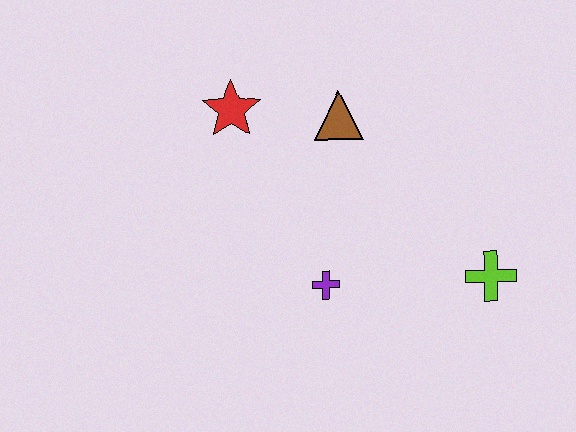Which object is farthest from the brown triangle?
The lime cross is farthest from the brown triangle.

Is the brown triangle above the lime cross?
Yes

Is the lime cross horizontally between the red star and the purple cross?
No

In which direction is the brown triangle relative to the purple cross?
The brown triangle is above the purple cross.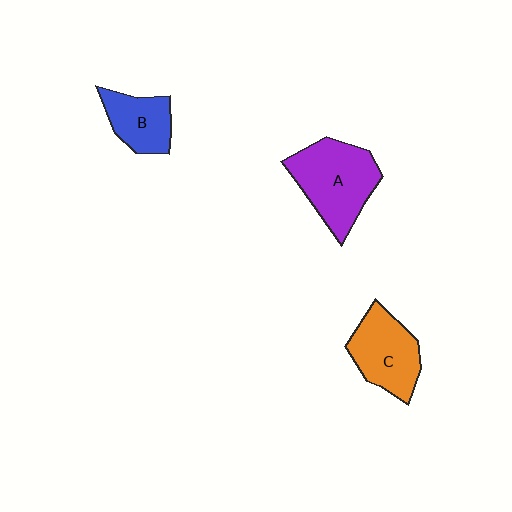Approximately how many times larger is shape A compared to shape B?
Approximately 1.7 times.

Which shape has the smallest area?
Shape B (blue).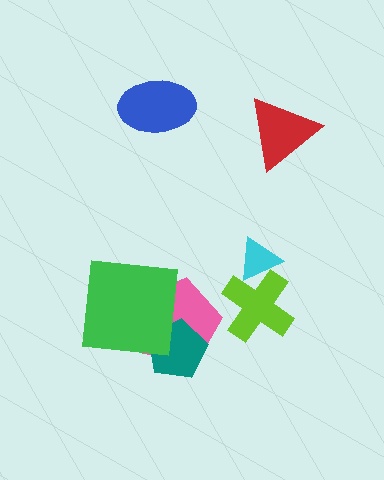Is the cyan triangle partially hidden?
Yes, it is partially covered by another shape.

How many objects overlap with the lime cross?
1 object overlaps with the lime cross.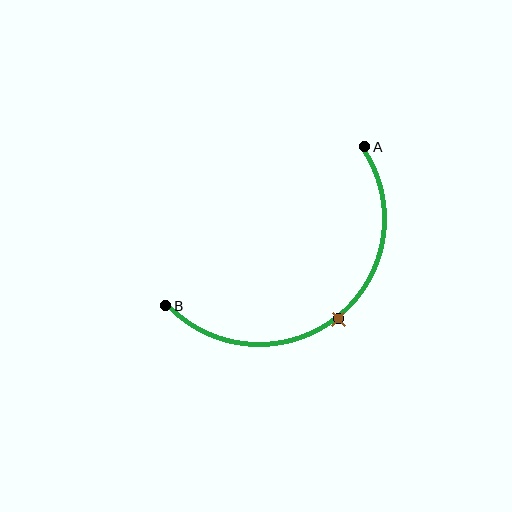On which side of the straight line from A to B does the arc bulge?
The arc bulges below and to the right of the straight line connecting A and B.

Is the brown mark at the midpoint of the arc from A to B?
Yes. The brown mark lies on the arc at equal arc-length from both A and B — it is the arc midpoint.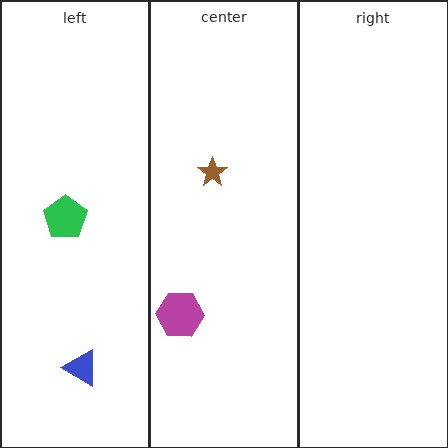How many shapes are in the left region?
2.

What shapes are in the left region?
The blue triangle, the green pentagon.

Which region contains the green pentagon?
The left region.